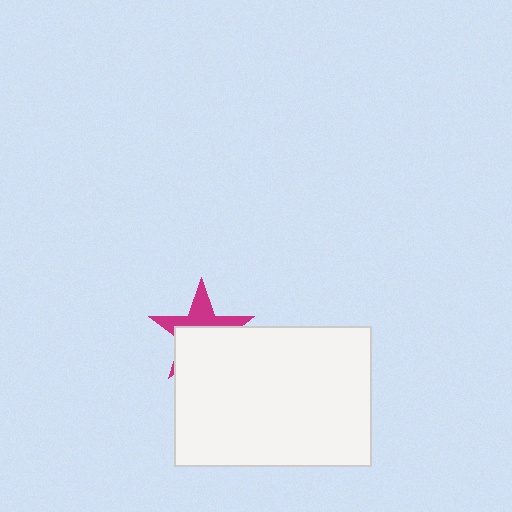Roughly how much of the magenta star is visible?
A small part of it is visible (roughly 42%).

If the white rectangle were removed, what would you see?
You would see the complete magenta star.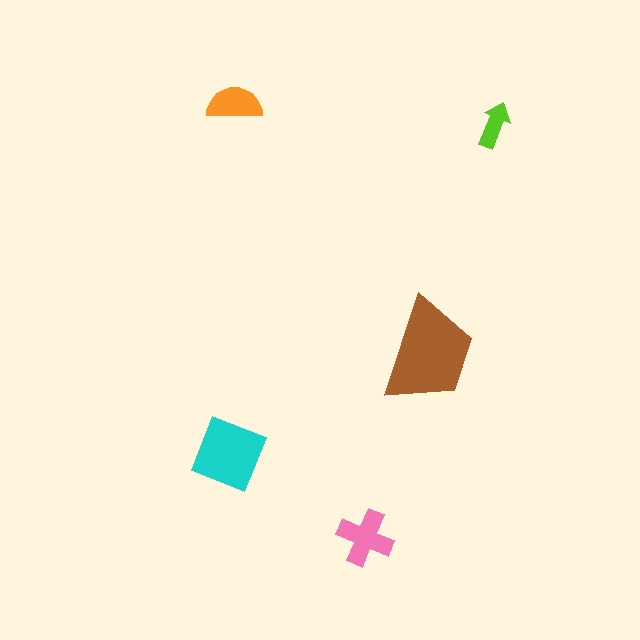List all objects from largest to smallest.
The brown trapezoid, the cyan square, the pink cross, the orange semicircle, the lime arrow.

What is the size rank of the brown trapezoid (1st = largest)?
1st.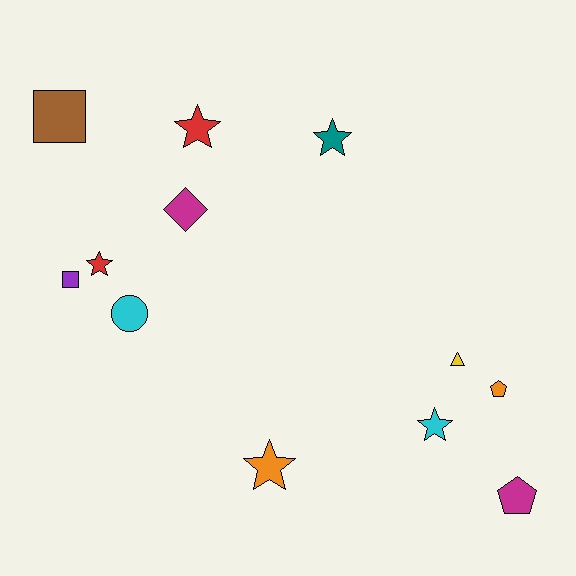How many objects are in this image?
There are 12 objects.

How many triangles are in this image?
There is 1 triangle.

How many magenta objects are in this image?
There are 2 magenta objects.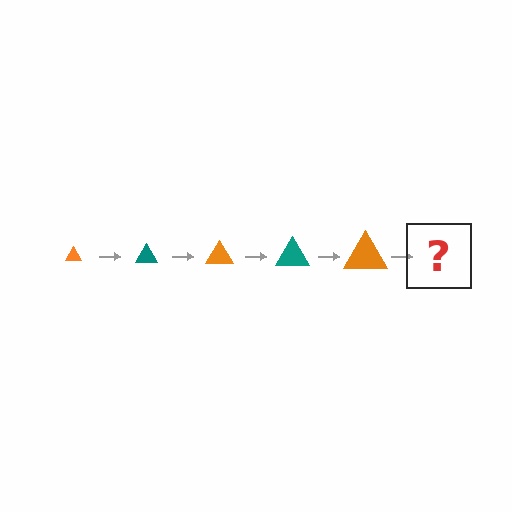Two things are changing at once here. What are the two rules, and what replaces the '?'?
The two rules are that the triangle grows larger each step and the color cycles through orange and teal. The '?' should be a teal triangle, larger than the previous one.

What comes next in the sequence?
The next element should be a teal triangle, larger than the previous one.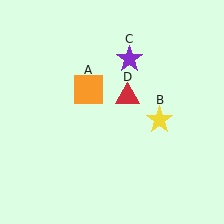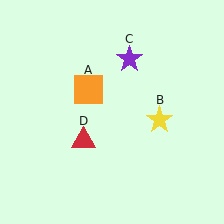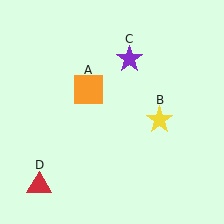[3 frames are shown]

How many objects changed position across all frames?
1 object changed position: red triangle (object D).